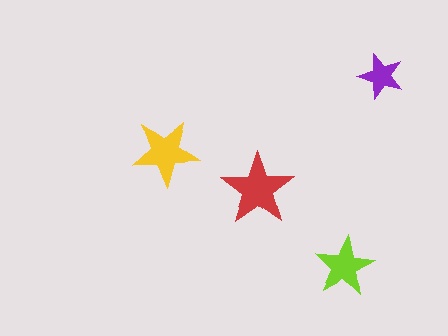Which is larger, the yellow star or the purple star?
The yellow one.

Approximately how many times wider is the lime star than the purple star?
About 1.5 times wider.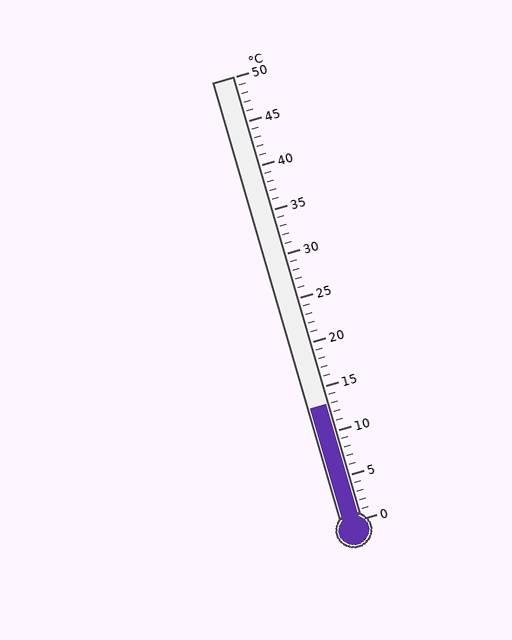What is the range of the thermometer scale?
The thermometer scale ranges from 0°C to 50°C.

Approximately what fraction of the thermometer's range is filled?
The thermometer is filled to approximately 25% of its range.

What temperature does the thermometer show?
The thermometer shows approximately 13°C.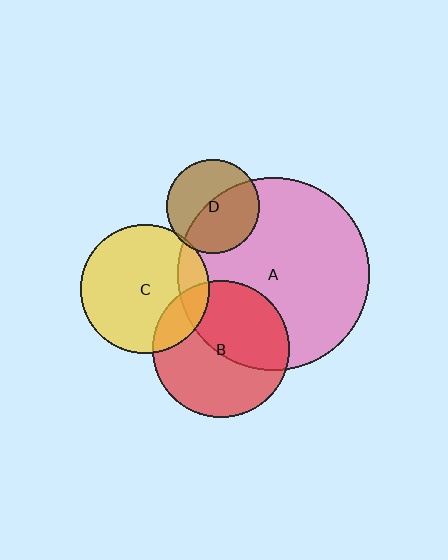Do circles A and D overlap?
Yes.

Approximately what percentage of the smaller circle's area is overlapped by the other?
Approximately 50%.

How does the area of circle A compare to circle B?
Approximately 2.0 times.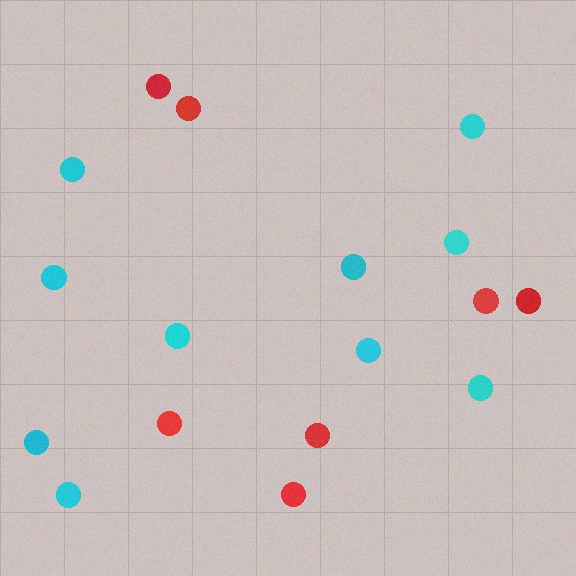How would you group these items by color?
There are 2 groups: one group of red circles (7) and one group of cyan circles (10).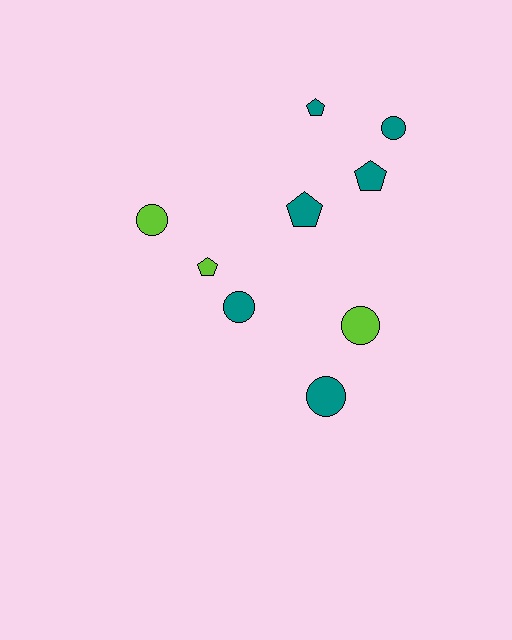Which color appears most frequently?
Teal, with 6 objects.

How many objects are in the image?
There are 9 objects.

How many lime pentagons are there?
There is 1 lime pentagon.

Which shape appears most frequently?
Circle, with 5 objects.